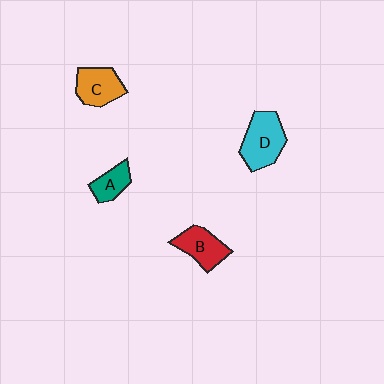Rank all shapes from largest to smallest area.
From largest to smallest: D (cyan), C (orange), B (red), A (teal).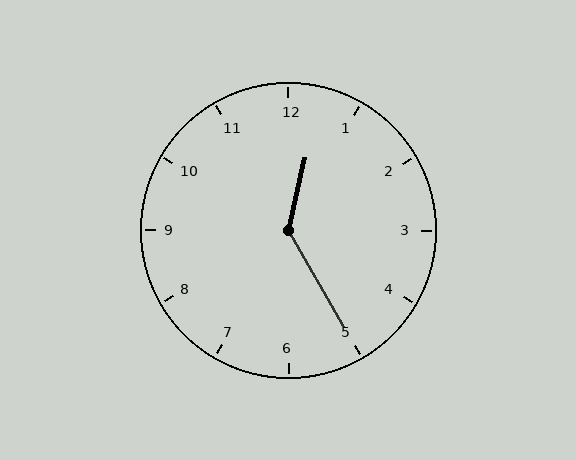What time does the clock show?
12:25.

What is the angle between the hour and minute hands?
Approximately 138 degrees.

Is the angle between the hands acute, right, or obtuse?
It is obtuse.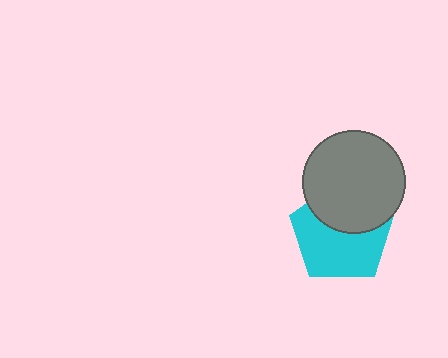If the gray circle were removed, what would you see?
You would see the complete cyan pentagon.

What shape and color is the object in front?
The object in front is a gray circle.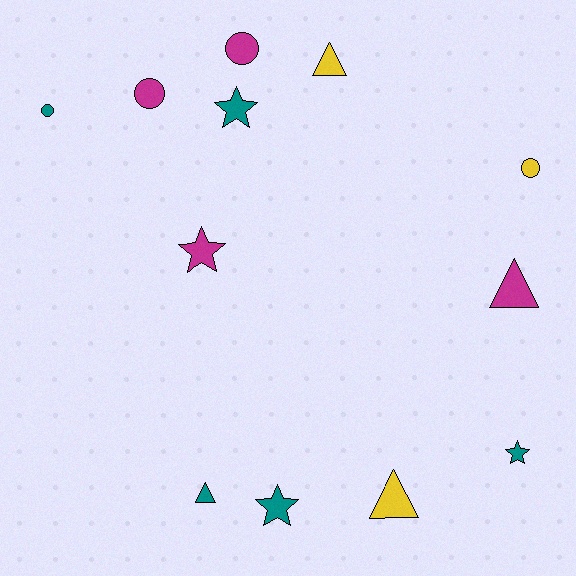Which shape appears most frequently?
Star, with 4 objects.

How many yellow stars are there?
There are no yellow stars.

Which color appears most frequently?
Teal, with 5 objects.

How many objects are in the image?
There are 12 objects.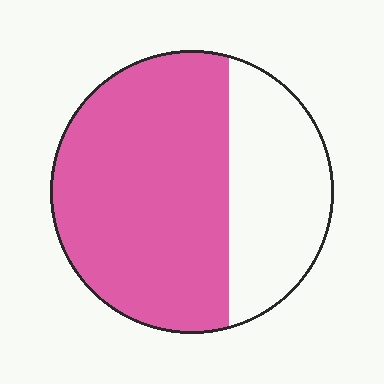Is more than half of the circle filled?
Yes.